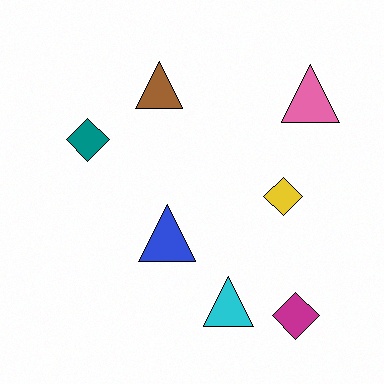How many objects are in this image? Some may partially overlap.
There are 7 objects.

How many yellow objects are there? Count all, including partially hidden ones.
There is 1 yellow object.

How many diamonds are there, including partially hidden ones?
There are 3 diamonds.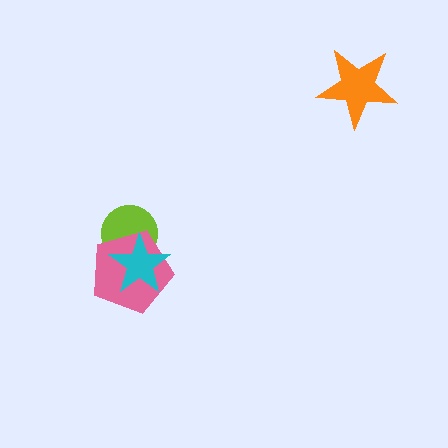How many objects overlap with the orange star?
0 objects overlap with the orange star.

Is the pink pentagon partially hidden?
Yes, it is partially covered by another shape.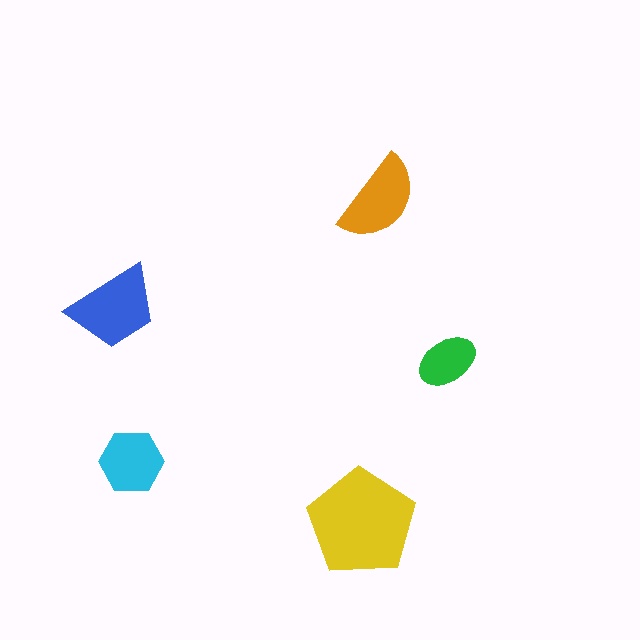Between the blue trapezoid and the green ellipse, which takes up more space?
The blue trapezoid.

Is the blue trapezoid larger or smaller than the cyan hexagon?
Larger.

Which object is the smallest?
The green ellipse.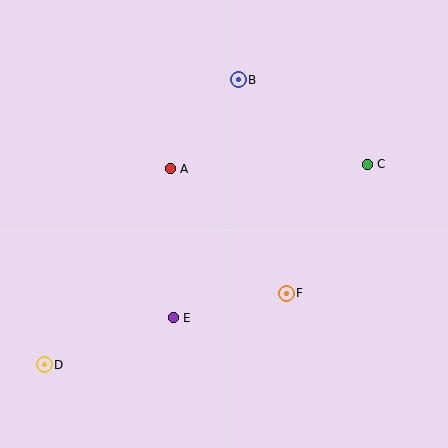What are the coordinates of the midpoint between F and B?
The midpoint between F and B is at (262, 186).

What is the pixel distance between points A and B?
The distance between A and B is 112 pixels.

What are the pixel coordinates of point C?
Point C is at (367, 164).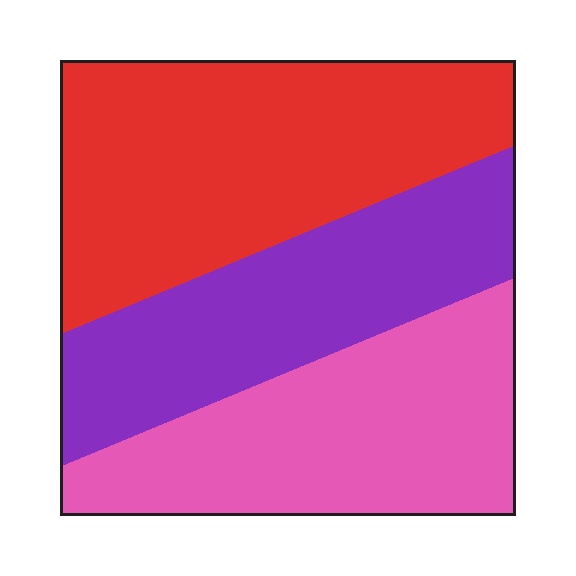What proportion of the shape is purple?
Purple covers roughly 30% of the shape.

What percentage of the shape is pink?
Pink takes up between a sixth and a third of the shape.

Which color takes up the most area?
Red, at roughly 40%.